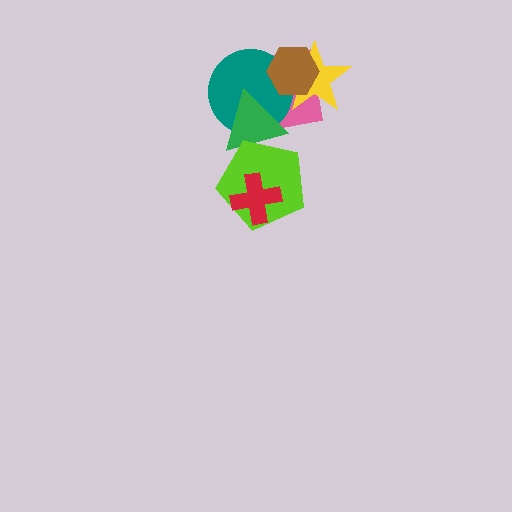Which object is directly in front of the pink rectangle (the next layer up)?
The teal circle is directly in front of the pink rectangle.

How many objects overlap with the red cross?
1 object overlaps with the red cross.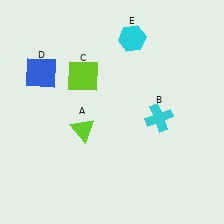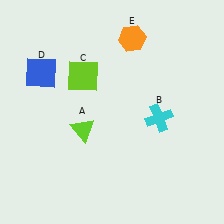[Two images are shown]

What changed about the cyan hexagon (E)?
In Image 1, E is cyan. In Image 2, it changed to orange.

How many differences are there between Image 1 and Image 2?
There is 1 difference between the two images.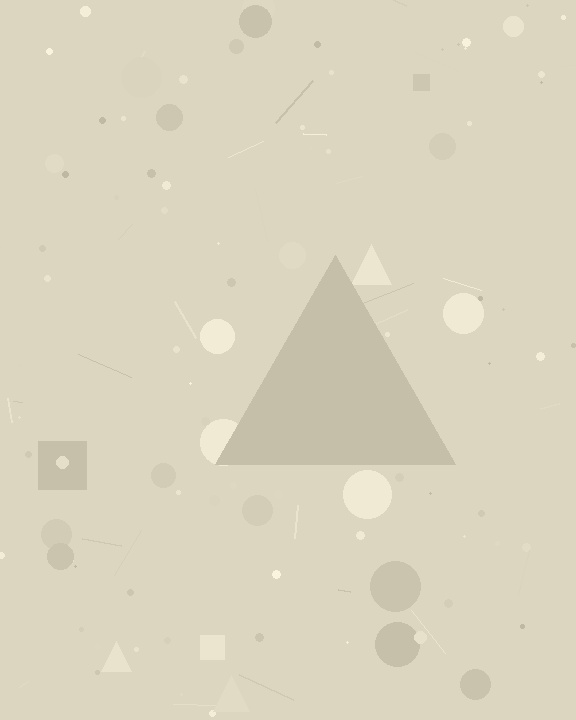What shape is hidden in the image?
A triangle is hidden in the image.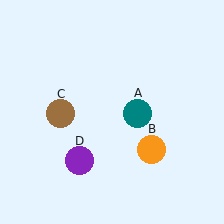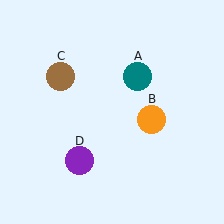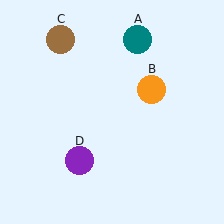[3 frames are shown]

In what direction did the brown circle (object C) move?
The brown circle (object C) moved up.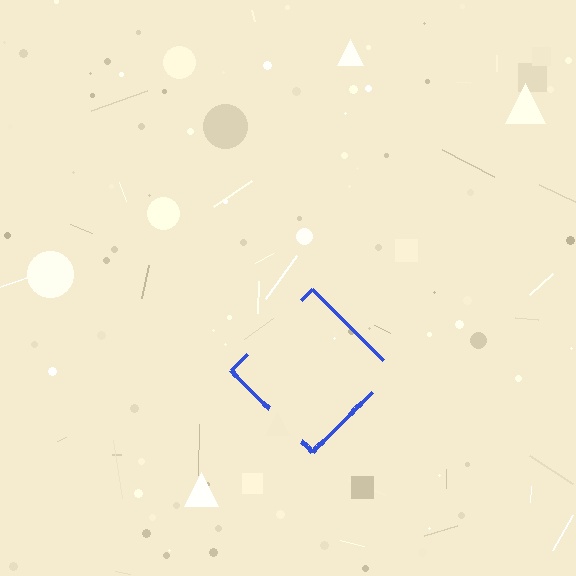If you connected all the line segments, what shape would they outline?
They would outline a diamond.